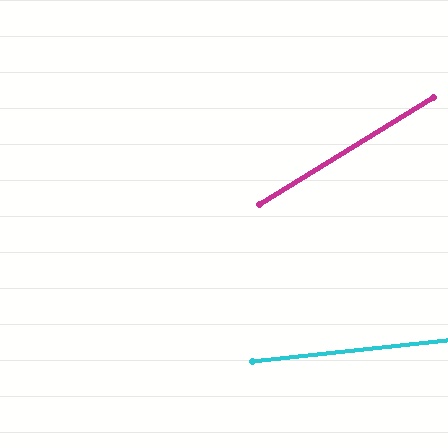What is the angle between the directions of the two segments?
Approximately 25 degrees.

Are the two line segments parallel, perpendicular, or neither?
Neither parallel nor perpendicular — they differ by about 25°.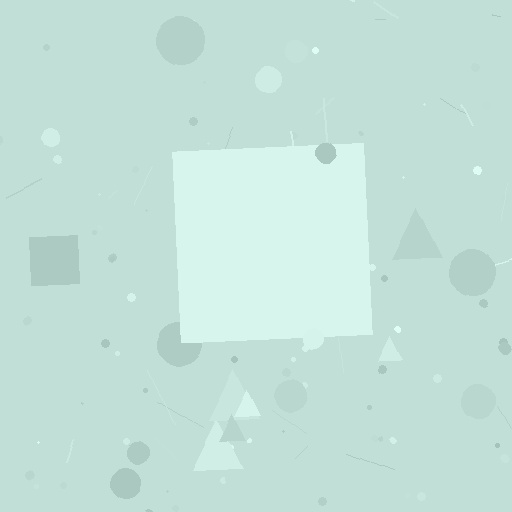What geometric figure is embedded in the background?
A square is embedded in the background.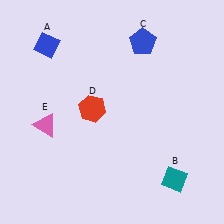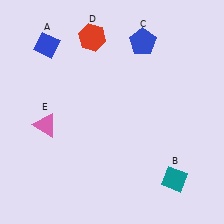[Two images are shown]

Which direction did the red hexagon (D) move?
The red hexagon (D) moved up.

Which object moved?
The red hexagon (D) moved up.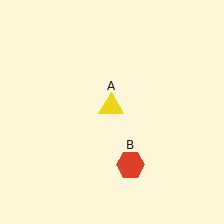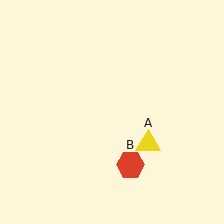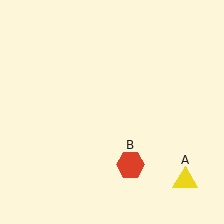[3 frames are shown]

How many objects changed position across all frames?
1 object changed position: yellow triangle (object A).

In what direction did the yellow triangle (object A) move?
The yellow triangle (object A) moved down and to the right.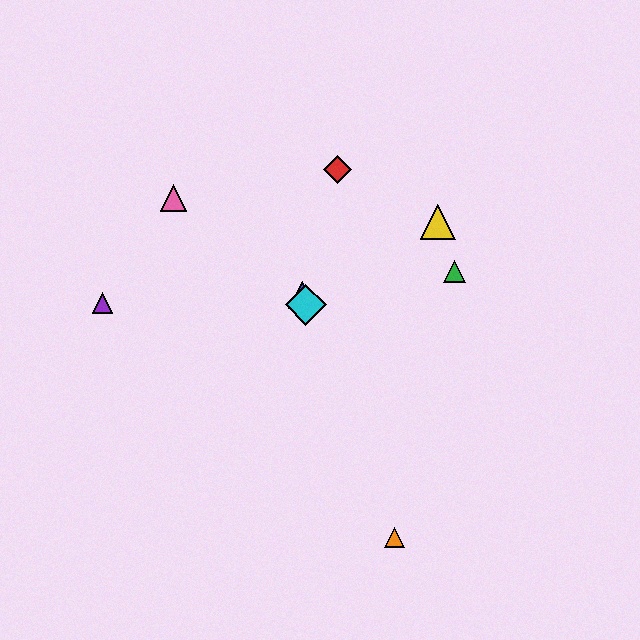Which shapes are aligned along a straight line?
The blue triangle, the orange triangle, the cyan diamond are aligned along a straight line.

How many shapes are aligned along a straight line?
3 shapes (the blue triangle, the orange triangle, the cyan diamond) are aligned along a straight line.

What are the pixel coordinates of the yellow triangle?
The yellow triangle is at (438, 222).